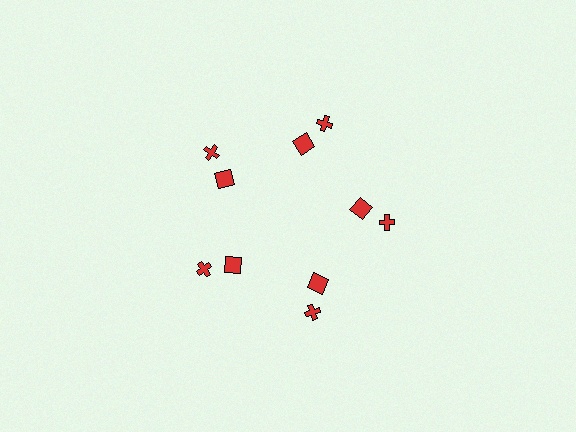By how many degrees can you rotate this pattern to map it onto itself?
The pattern maps onto itself every 72 degrees of rotation.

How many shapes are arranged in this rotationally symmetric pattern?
There are 10 shapes, arranged in 5 groups of 2.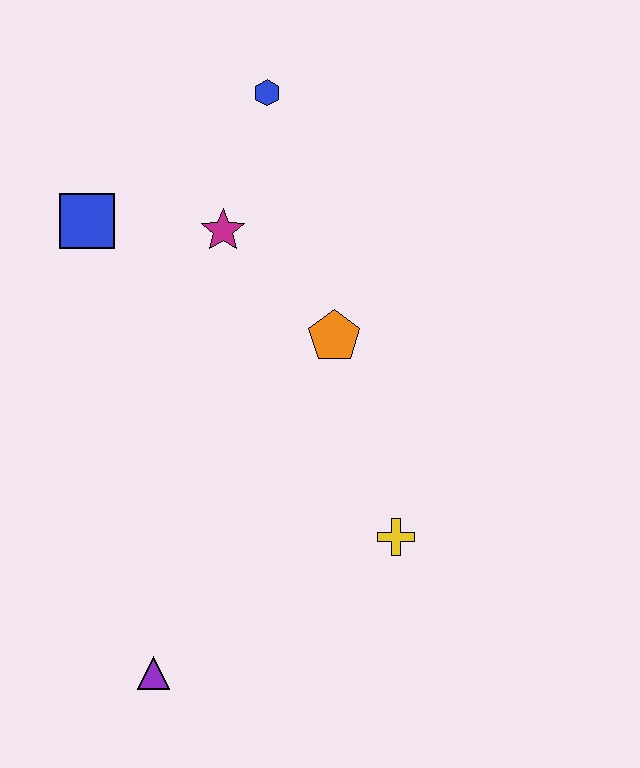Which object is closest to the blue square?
The magenta star is closest to the blue square.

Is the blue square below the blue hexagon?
Yes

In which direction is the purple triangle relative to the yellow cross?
The purple triangle is to the left of the yellow cross.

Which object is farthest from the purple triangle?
The blue hexagon is farthest from the purple triangle.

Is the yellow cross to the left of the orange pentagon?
No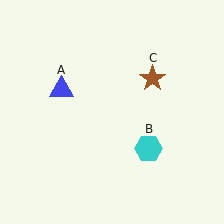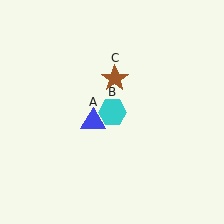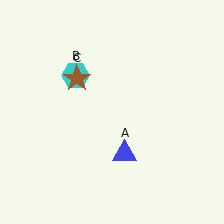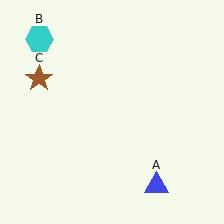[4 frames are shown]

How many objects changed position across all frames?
3 objects changed position: blue triangle (object A), cyan hexagon (object B), brown star (object C).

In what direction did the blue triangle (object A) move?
The blue triangle (object A) moved down and to the right.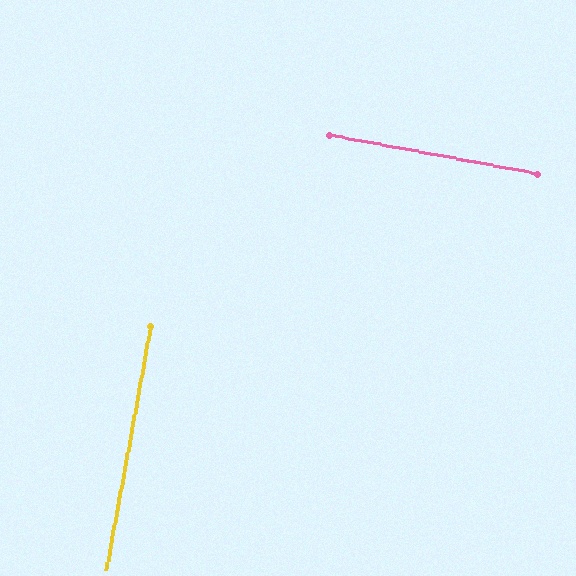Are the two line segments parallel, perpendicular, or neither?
Perpendicular — they meet at approximately 90°.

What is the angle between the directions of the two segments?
Approximately 90 degrees.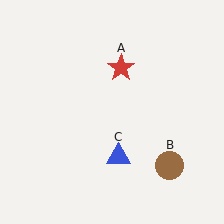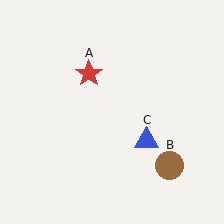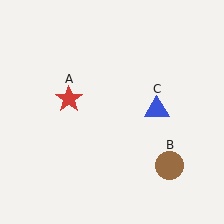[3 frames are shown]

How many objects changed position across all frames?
2 objects changed position: red star (object A), blue triangle (object C).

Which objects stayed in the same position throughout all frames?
Brown circle (object B) remained stationary.